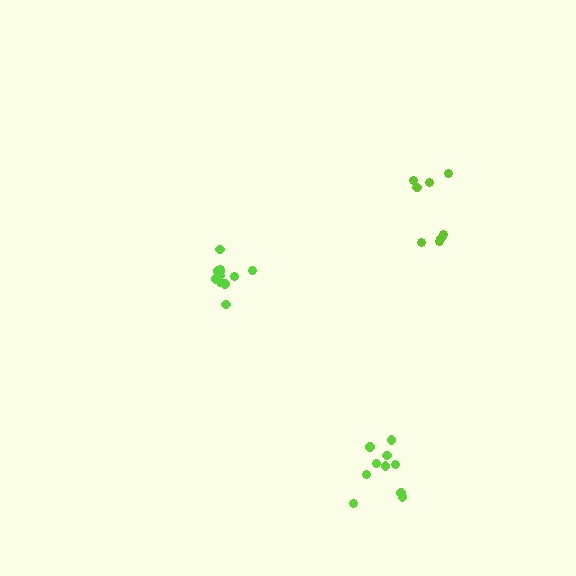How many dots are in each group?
Group 1: 11 dots, Group 2: 10 dots, Group 3: 8 dots (29 total).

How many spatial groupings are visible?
There are 3 spatial groupings.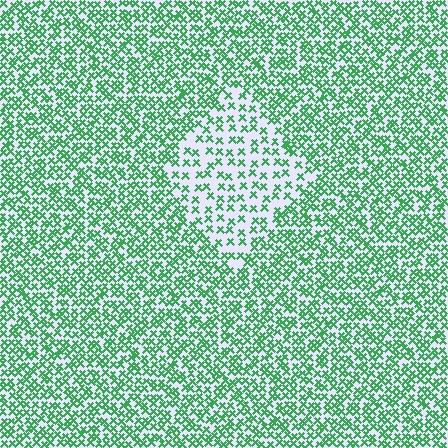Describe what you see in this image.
The image contains small green elements arranged at two different densities. A diamond-shaped region is visible where the elements are less densely packed than the surrounding area.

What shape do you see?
I see a diamond.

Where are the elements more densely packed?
The elements are more densely packed outside the diamond boundary.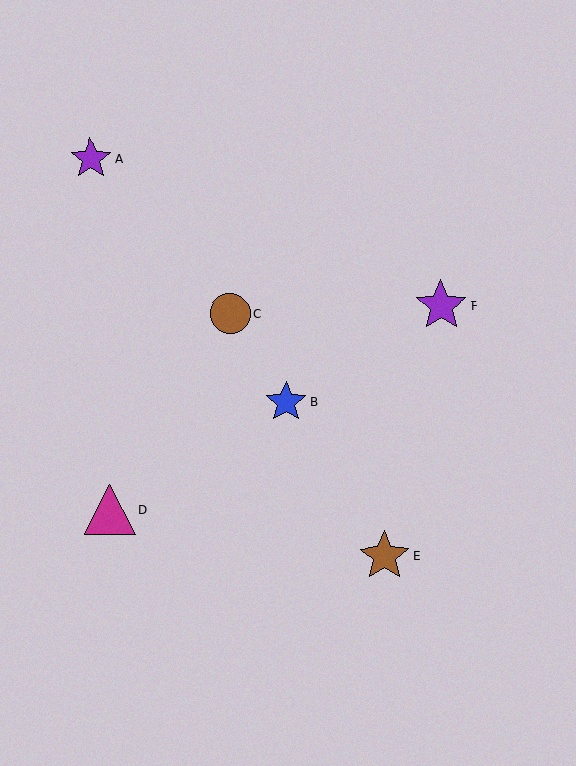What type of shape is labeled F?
Shape F is a purple star.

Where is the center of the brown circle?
The center of the brown circle is at (230, 314).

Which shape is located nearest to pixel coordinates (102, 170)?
The purple star (labeled A) at (91, 159) is nearest to that location.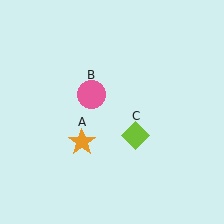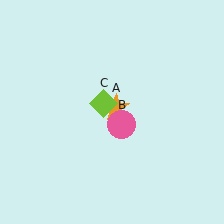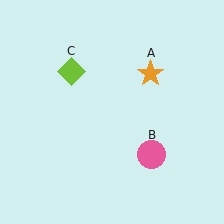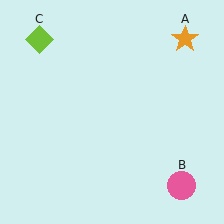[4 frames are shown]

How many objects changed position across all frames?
3 objects changed position: orange star (object A), pink circle (object B), lime diamond (object C).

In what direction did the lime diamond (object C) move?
The lime diamond (object C) moved up and to the left.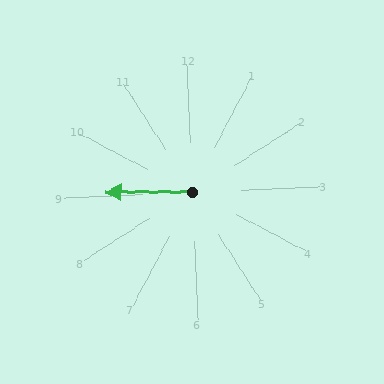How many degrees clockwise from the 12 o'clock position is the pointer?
Approximately 273 degrees.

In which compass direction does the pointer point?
West.